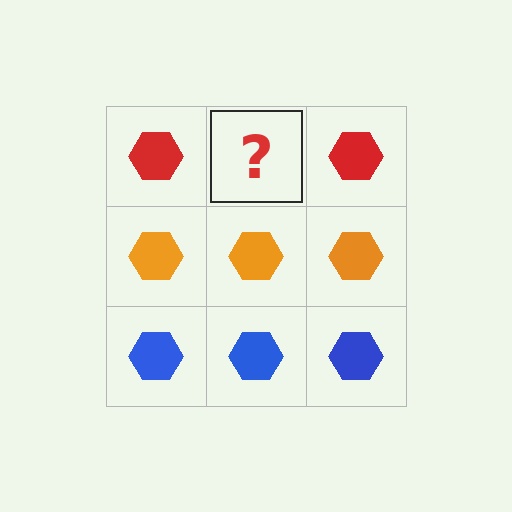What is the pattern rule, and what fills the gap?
The rule is that each row has a consistent color. The gap should be filled with a red hexagon.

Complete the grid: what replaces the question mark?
The question mark should be replaced with a red hexagon.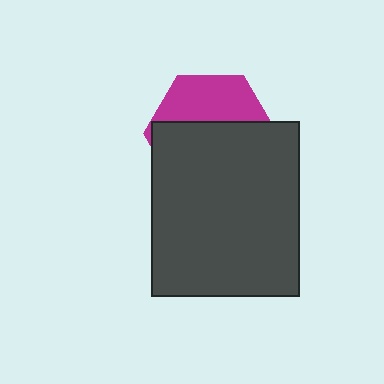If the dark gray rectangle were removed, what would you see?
You would see the complete magenta hexagon.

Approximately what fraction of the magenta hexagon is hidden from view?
Roughly 62% of the magenta hexagon is hidden behind the dark gray rectangle.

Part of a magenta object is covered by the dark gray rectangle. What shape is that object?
It is a hexagon.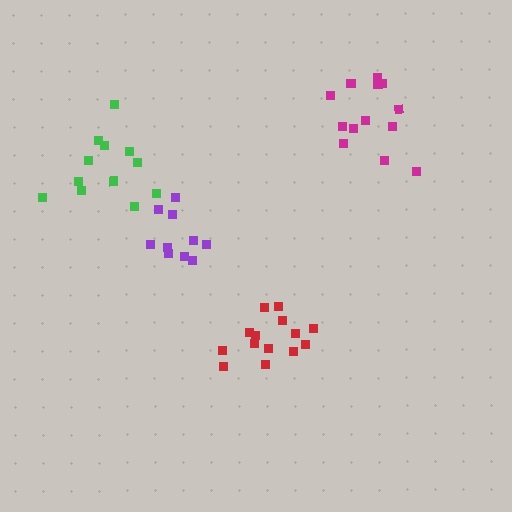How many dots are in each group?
Group 1: 13 dots, Group 2: 10 dots, Group 3: 13 dots, Group 4: 14 dots (50 total).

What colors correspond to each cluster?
The clusters are colored: magenta, purple, green, red.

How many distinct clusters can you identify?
There are 4 distinct clusters.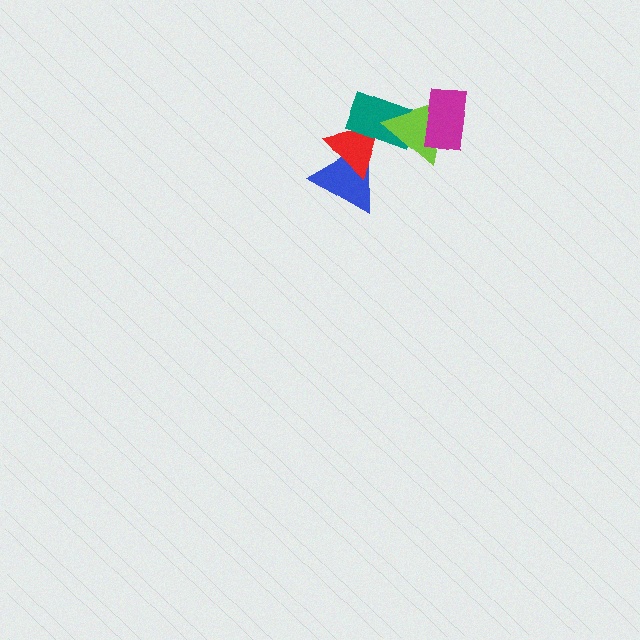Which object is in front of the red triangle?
The teal rectangle is in front of the red triangle.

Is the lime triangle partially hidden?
Yes, it is partially covered by another shape.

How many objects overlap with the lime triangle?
2 objects overlap with the lime triangle.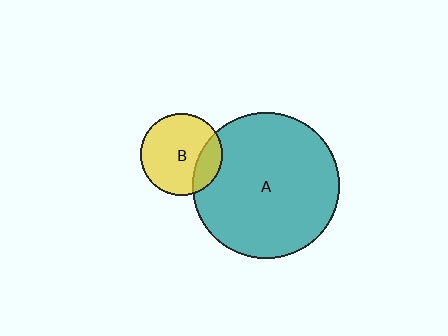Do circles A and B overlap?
Yes.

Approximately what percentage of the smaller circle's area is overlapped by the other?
Approximately 20%.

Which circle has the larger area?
Circle A (teal).